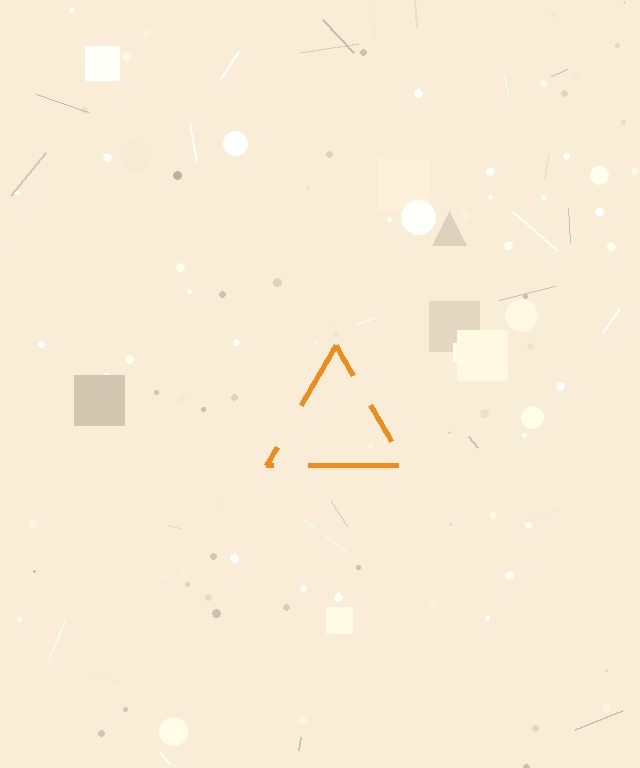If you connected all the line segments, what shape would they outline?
They would outline a triangle.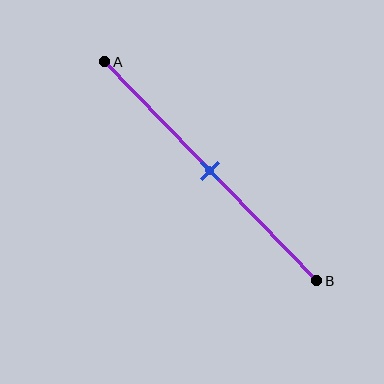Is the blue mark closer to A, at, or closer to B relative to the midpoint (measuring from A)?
The blue mark is approximately at the midpoint of segment AB.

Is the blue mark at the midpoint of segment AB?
Yes, the mark is approximately at the midpoint.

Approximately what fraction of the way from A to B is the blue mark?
The blue mark is approximately 50% of the way from A to B.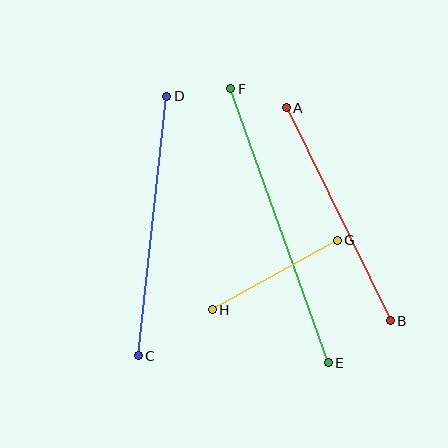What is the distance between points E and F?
The distance is approximately 291 pixels.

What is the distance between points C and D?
The distance is approximately 261 pixels.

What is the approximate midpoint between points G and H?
The midpoint is at approximately (275, 275) pixels.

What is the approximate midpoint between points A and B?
The midpoint is at approximately (338, 214) pixels.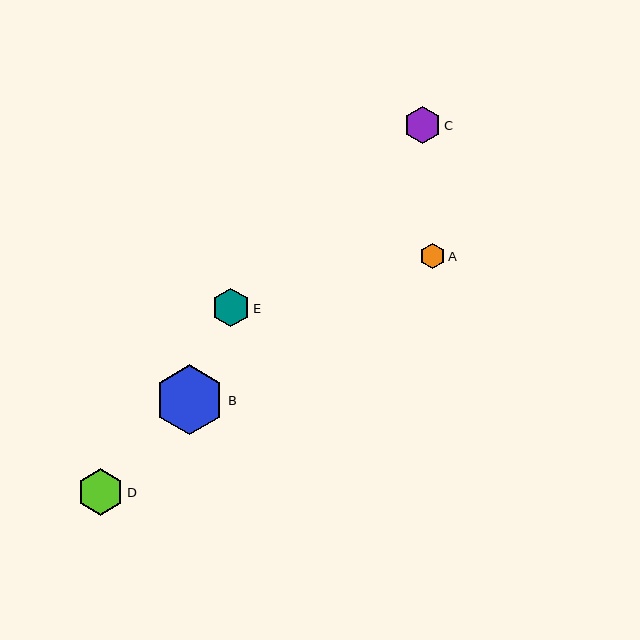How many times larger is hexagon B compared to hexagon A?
Hexagon B is approximately 2.8 times the size of hexagon A.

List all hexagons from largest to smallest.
From largest to smallest: B, D, E, C, A.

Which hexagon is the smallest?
Hexagon A is the smallest with a size of approximately 25 pixels.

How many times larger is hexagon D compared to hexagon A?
Hexagon D is approximately 1.9 times the size of hexagon A.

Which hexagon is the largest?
Hexagon B is the largest with a size of approximately 70 pixels.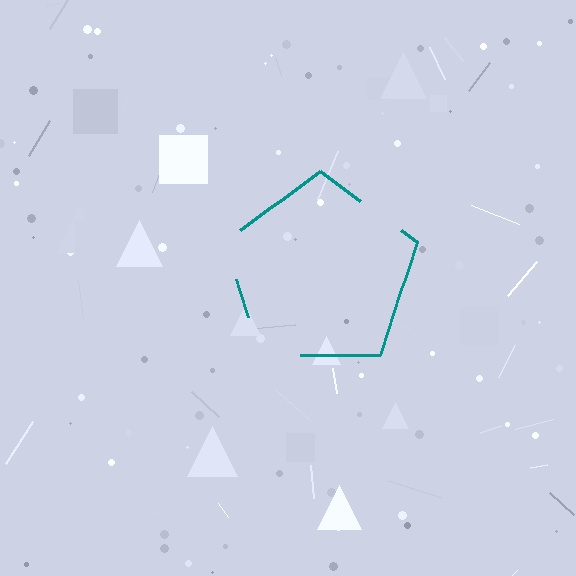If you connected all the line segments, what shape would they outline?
They would outline a pentagon.